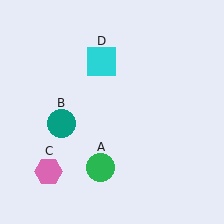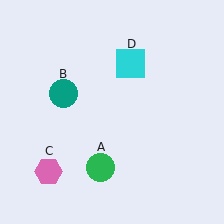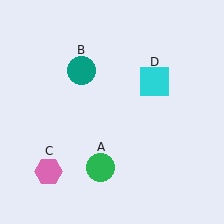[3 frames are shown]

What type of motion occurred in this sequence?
The teal circle (object B), cyan square (object D) rotated clockwise around the center of the scene.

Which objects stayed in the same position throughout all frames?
Green circle (object A) and pink hexagon (object C) remained stationary.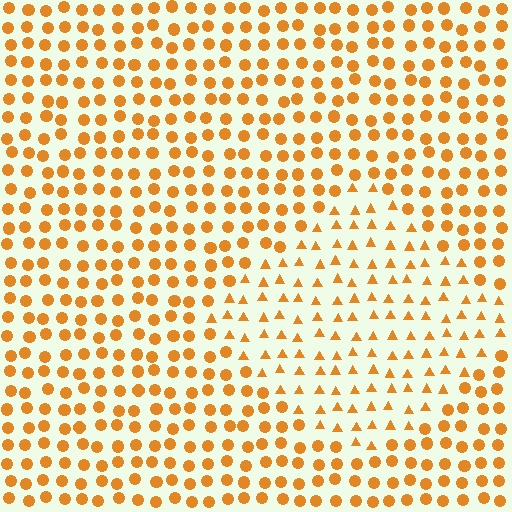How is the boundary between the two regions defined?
The boundary is defined by a change in element shape: triangles inside vs. circles outside. All elements share the same color and spacing.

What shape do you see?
I see a diamond.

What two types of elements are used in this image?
The image uses triangles inside the diamond region and circles outside it.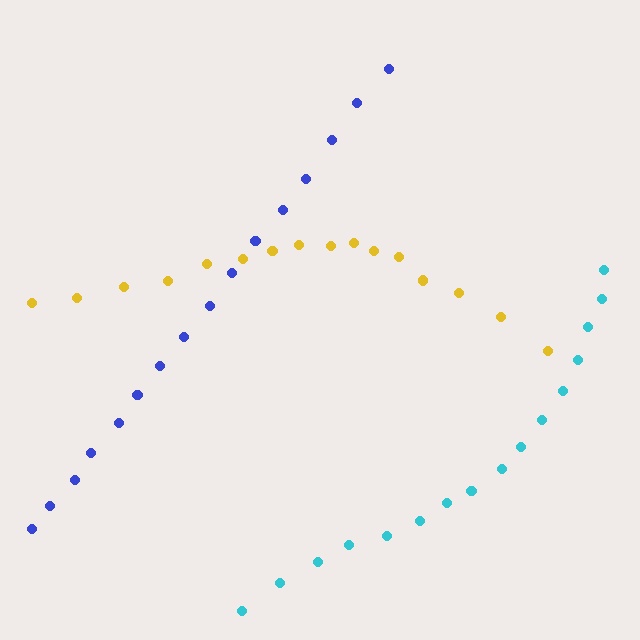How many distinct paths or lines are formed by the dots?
There are 3 distinct paths.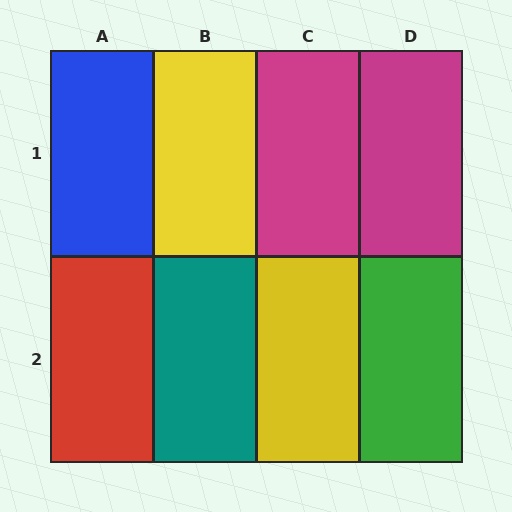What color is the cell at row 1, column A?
Blue.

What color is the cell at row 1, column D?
Magenta.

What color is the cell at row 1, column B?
Yellow.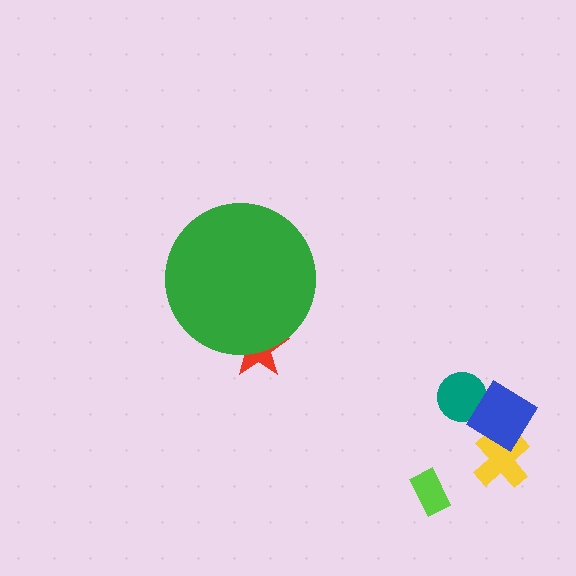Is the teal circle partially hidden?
No, the teal circle is fully visible.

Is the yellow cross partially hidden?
No, the yellow cross is fully visible.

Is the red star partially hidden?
Yes, the red star is partially hidden behind the green circle.